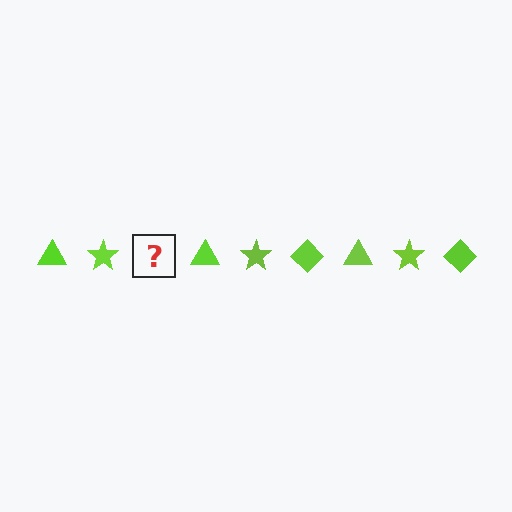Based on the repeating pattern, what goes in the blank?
The blank should be a lime diamond.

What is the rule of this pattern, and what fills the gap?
The rule is that the pattern cycles through triangle, star, diamond shapes in lime. The gap should be filled with a lime diamond.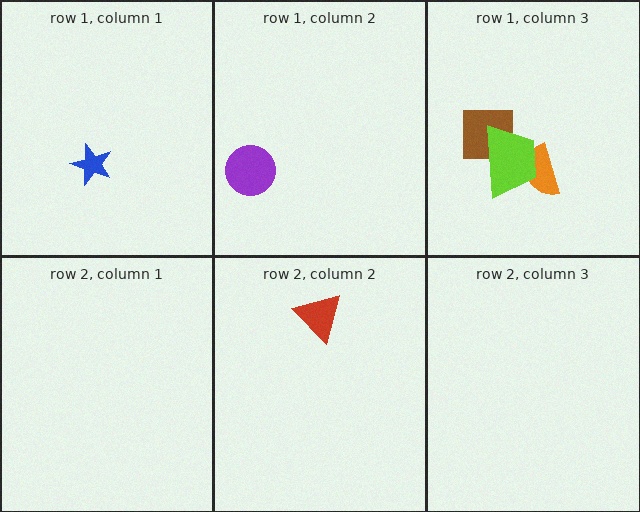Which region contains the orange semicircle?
The row 1, column 3 region.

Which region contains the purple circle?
The row 1, column 2 region.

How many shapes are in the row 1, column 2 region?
1.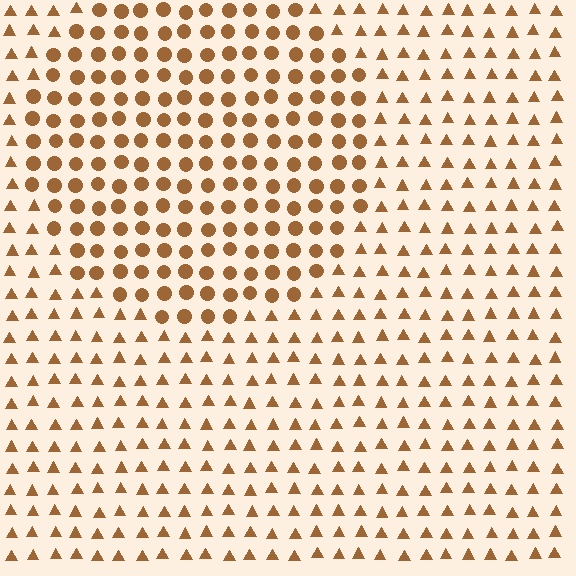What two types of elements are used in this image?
The image uses circles inside the circle region and triangles outside it.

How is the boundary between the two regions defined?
The boundary is defined by a change in element shape: circles inside vs. triangles outside. All elements share the same color and spacing.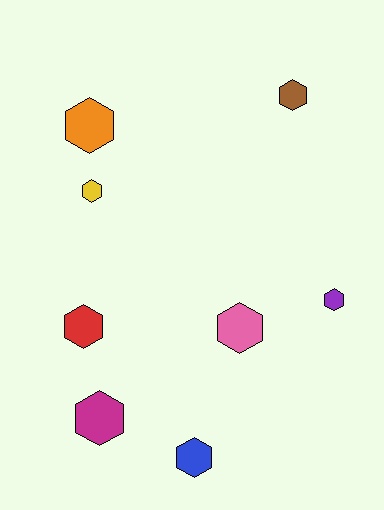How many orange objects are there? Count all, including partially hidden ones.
There is 1 orange object.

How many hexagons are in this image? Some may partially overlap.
There are 8 hexagons.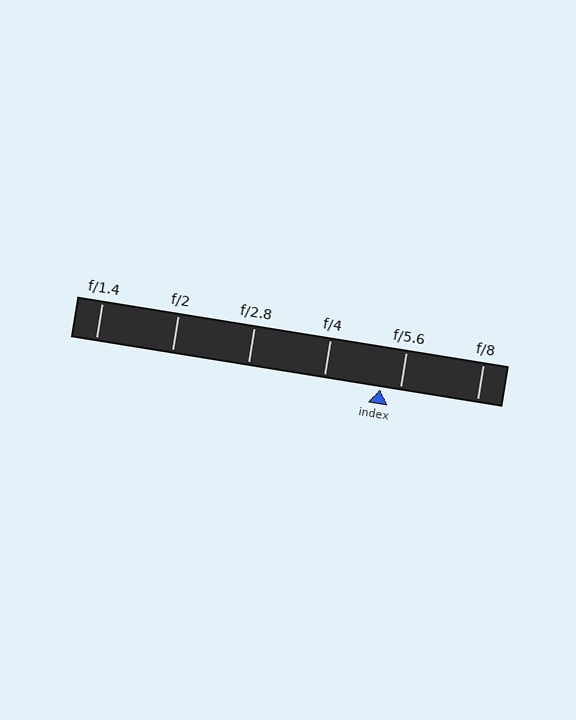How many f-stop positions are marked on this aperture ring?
There are 6 f-stop positions marked.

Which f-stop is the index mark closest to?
The index mark is closest to f/5.6.